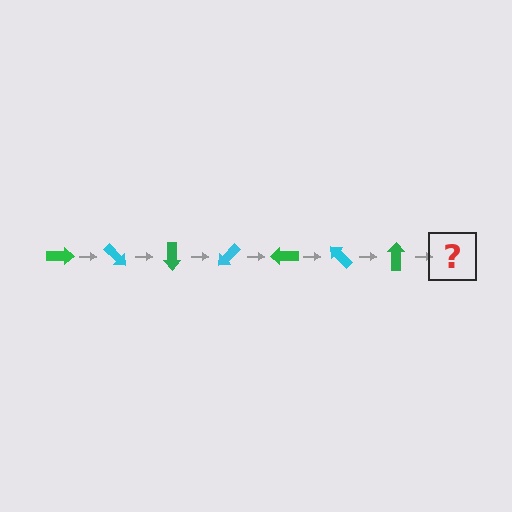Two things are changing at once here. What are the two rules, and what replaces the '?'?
The two rules are that it rotates 45 degrees each step and the color cycles through green and cyan. The '?' should be a cyan arrow, rotated 315 degrees from the start.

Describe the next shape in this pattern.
It should be a cyan arrow, rotated 315 degrees from the start.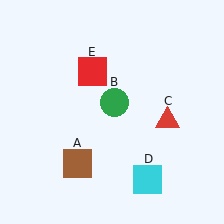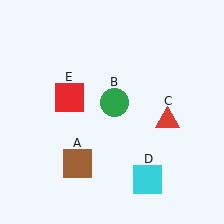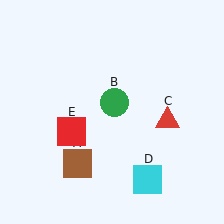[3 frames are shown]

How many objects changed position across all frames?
1 object changed position: red square (object E).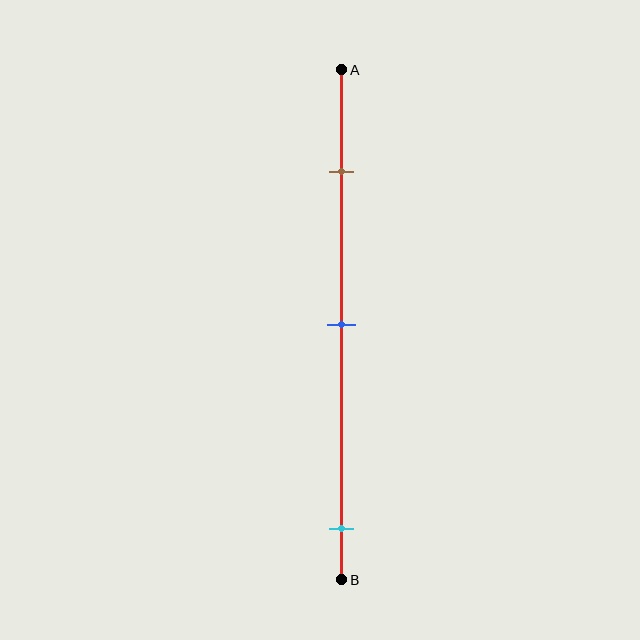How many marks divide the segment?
There are 3 marks dividing the segment.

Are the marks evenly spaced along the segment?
No, the marks are not evenly spaced.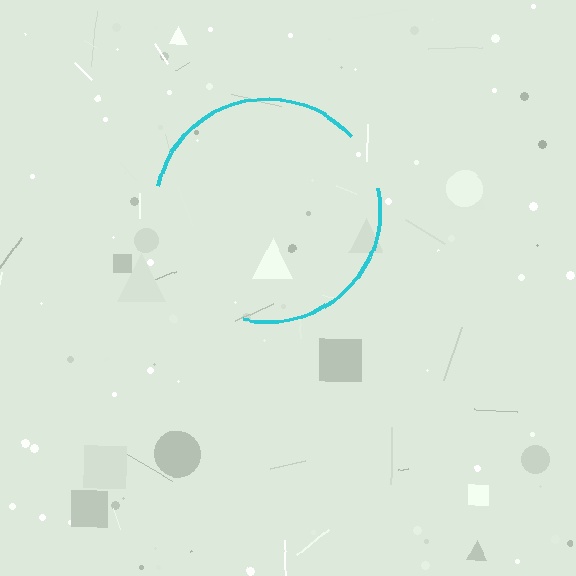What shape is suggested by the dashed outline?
The dashed outline suggests a circle.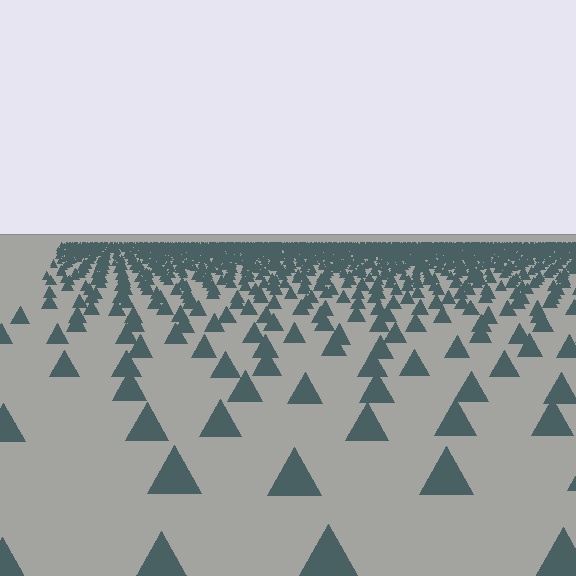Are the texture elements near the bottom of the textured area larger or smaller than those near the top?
Larger. Near the bottom, elements are closer to the viewer and appear at a bigger on-screen size.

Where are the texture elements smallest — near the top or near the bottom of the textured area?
Near the top.